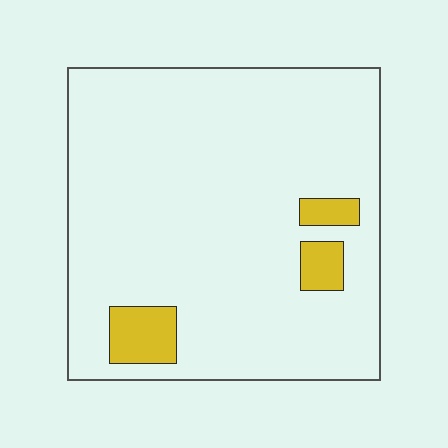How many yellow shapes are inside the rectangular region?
3.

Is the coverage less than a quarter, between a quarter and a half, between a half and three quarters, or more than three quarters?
Less than a quarter.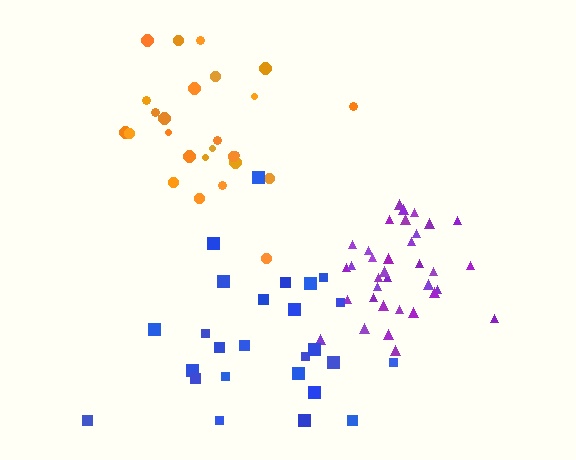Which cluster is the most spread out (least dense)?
Blue.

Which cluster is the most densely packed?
Purple.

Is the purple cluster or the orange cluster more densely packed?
Purple.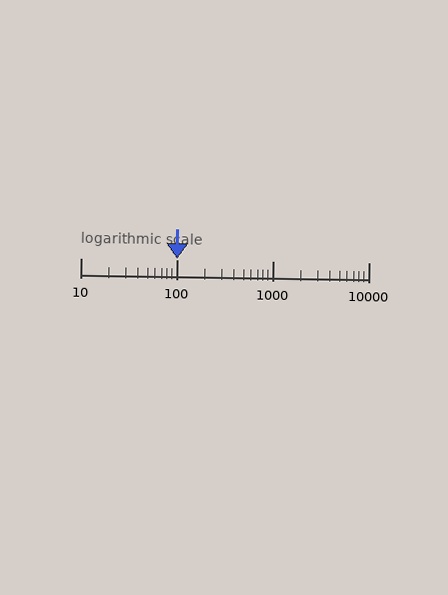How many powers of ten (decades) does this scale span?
The scale spans 3 decades, from 10 to 10000.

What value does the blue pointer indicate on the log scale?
The pointer indicates approximately 100.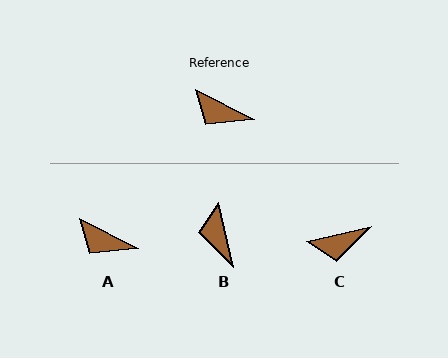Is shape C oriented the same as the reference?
No, it is off by about 39 degrees.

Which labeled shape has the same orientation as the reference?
A.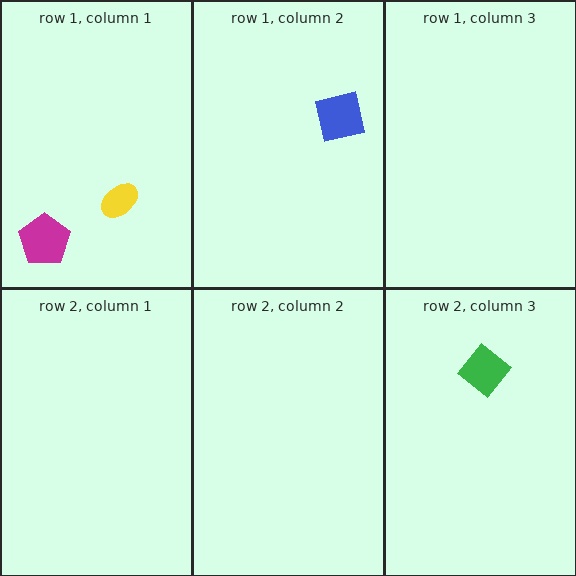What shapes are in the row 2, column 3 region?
The green diamond.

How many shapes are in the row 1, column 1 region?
2.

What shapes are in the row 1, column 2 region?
The blue square.